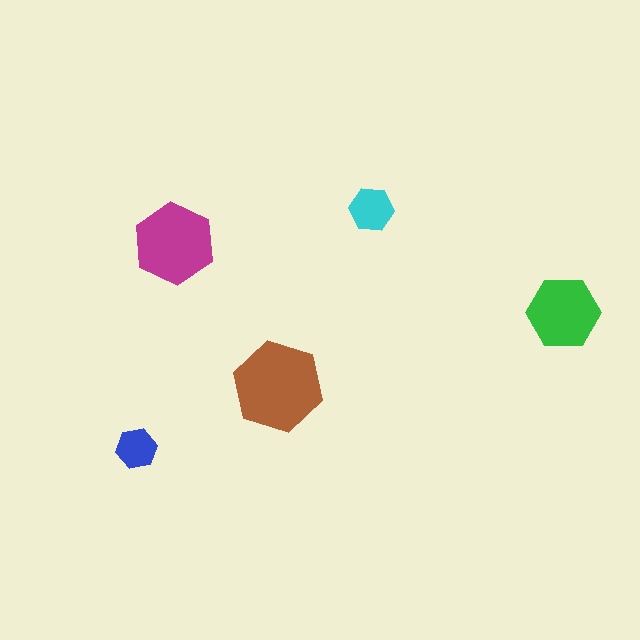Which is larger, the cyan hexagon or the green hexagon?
The green one.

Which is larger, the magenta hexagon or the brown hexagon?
The brown one.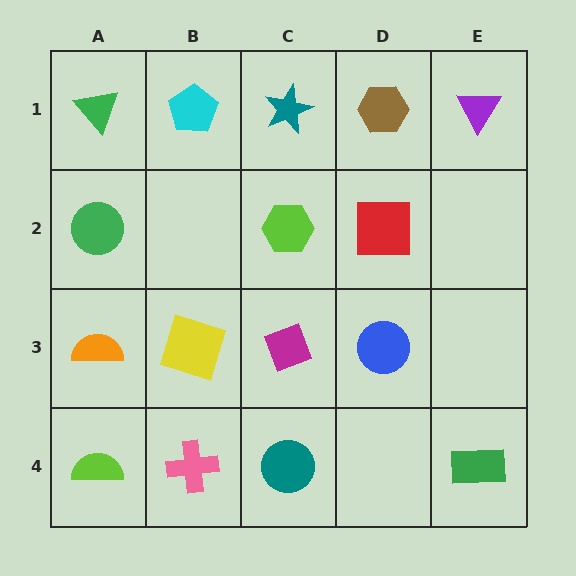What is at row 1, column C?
A teal star.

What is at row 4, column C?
A teal circle.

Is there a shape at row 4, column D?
No, that cell is empty.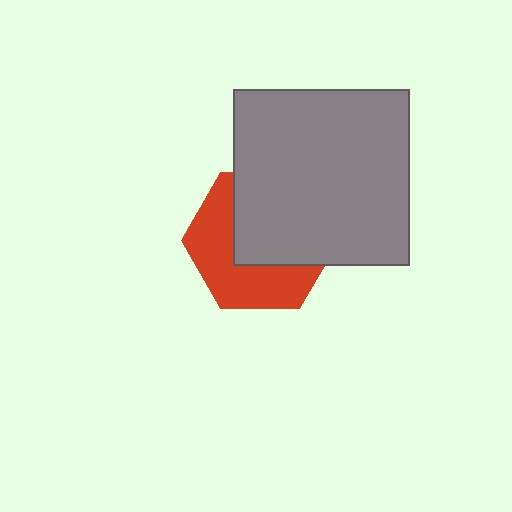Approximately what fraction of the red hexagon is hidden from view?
Roughly 51% of the red hexagon is hidden behind the gray square.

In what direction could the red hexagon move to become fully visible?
The red hexagon could move toward the lower-left. That would shift it out from behind the gray square entirely.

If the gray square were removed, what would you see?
You would see the complete red hexagon.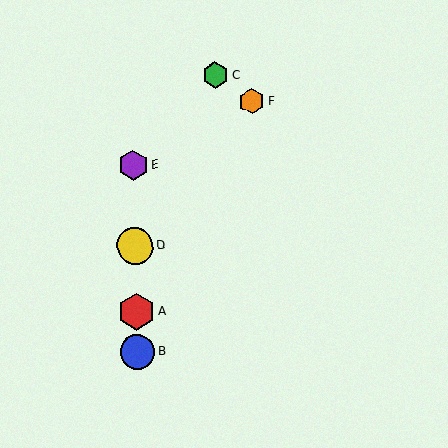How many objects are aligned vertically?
4 objects (A, B, D, E) are aligned vertically.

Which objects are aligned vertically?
Objects A, B, D, E are aligned vertically.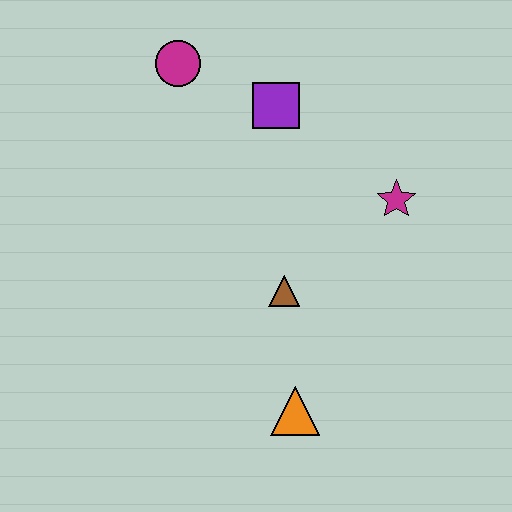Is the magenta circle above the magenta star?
Yes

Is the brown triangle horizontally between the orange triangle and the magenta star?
No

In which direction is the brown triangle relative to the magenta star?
The brown triangle is to the left of the magenta star.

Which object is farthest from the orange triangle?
The magenta circle is farthest from the orange triangle.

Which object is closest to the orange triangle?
The brown triangle is closest to the orange triangle.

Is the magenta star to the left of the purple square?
No